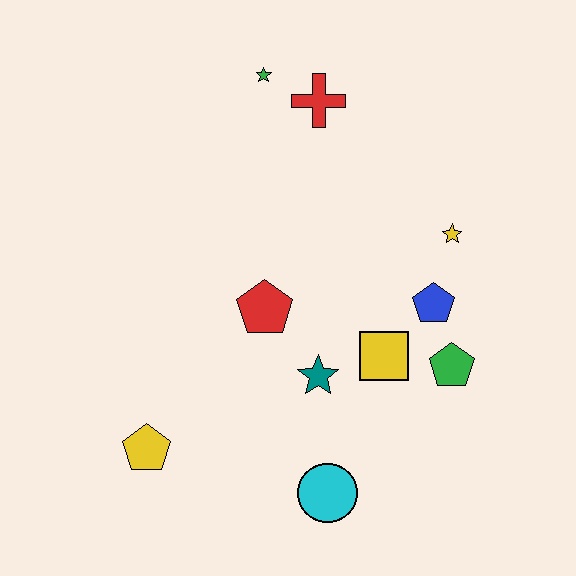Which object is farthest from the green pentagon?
The green star is farthest from the green pentagon.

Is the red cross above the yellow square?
Yes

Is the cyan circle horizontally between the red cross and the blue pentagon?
Yes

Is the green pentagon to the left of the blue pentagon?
No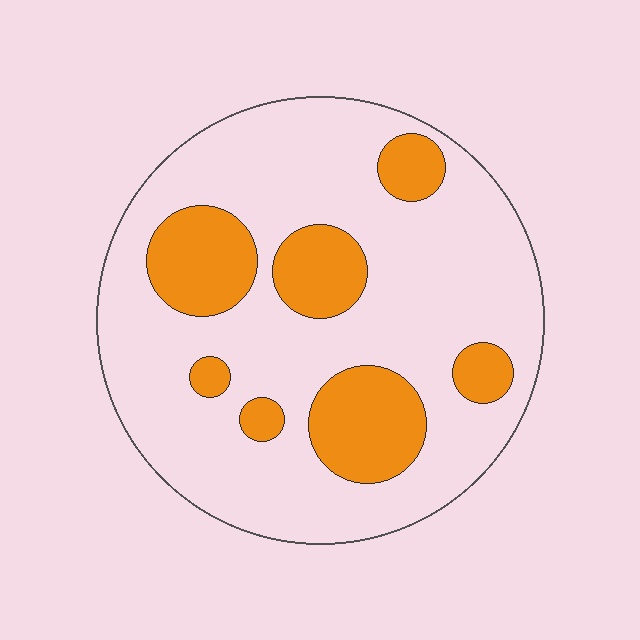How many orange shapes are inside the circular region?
7.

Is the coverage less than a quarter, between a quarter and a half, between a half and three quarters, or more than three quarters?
Less than a quarter.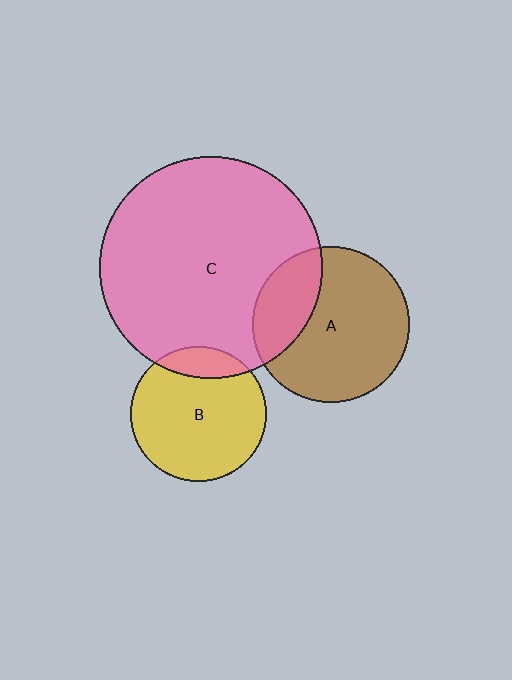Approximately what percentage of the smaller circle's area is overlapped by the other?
Approximately 25%.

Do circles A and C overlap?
Yes.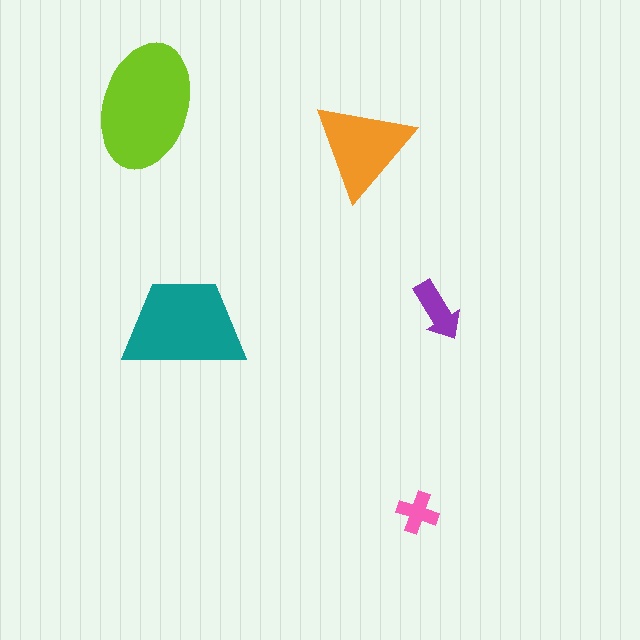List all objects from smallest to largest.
The pink cross, the purple arrow, the orange triangle, the teal trapezoid, the lime ellipse.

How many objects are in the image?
There are 5 objects in the image.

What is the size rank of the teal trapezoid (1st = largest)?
2nd.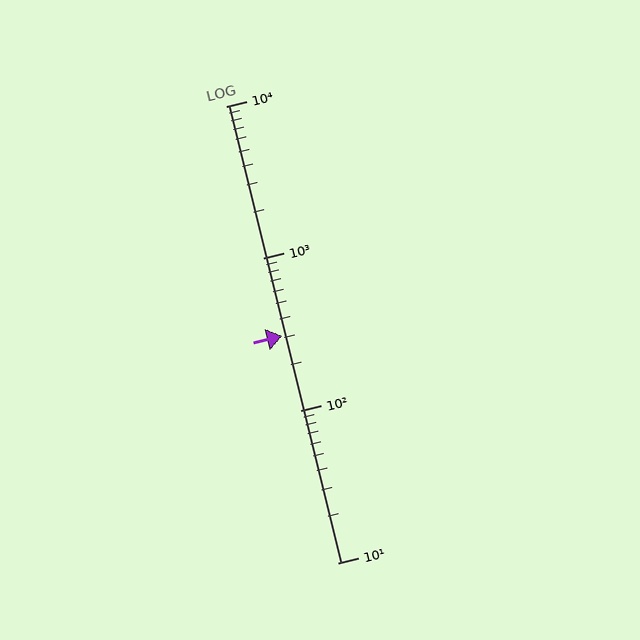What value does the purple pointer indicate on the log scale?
The pointer indicates approximately 310.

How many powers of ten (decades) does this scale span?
The scale spans 3 decades, from 10 to 10000.